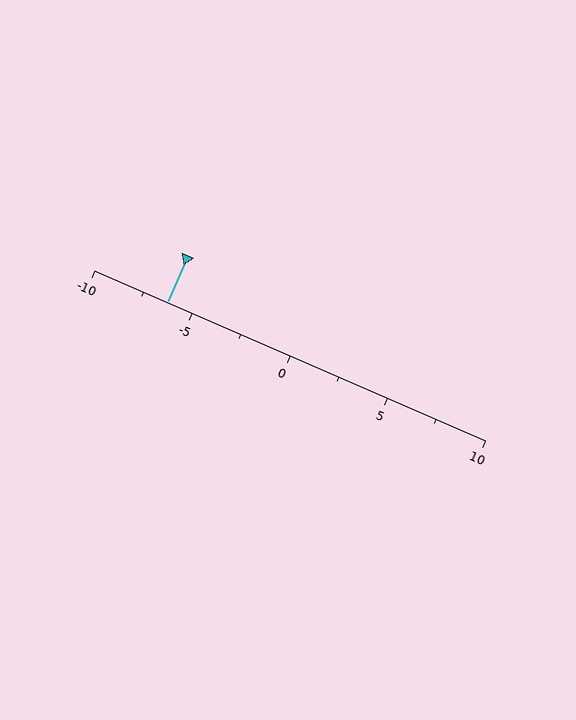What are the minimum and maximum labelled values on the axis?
The axis runs from -10 to 10.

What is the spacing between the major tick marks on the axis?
The major ticks are spaced 5 apart.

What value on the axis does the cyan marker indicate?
The marker indicates approximately -6.2.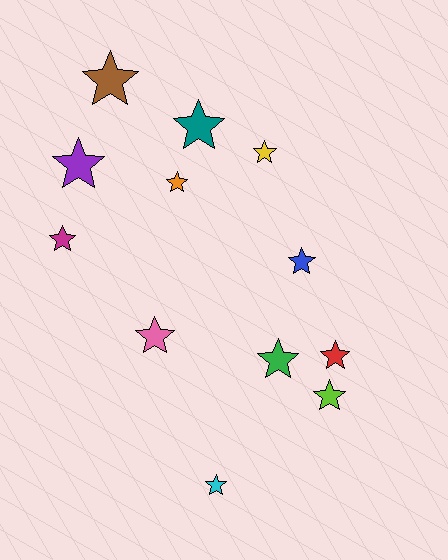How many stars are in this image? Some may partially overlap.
There are 12 stars.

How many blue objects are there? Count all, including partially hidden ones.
There is 1 blue object.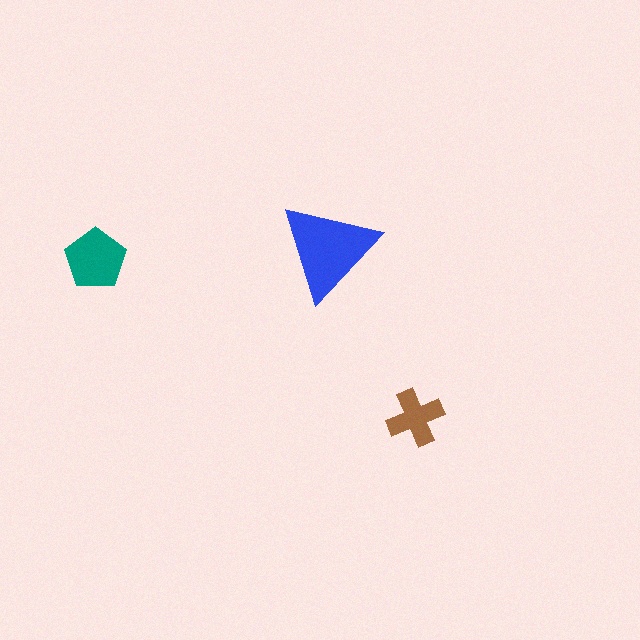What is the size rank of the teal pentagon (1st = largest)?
2nd.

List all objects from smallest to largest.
The brown cross, the teal pentagon, the blue triangle.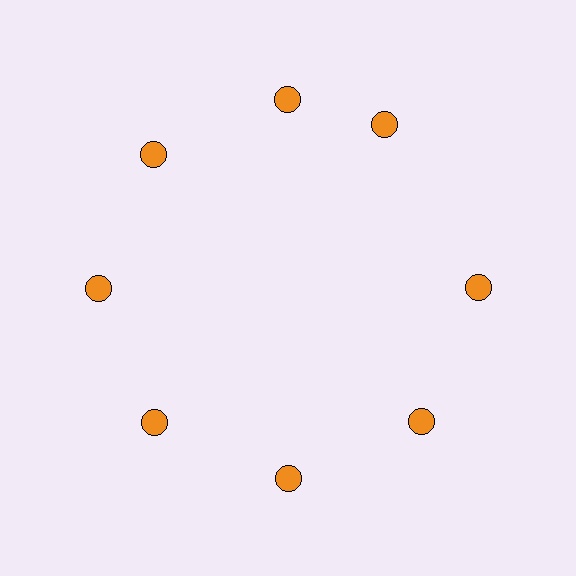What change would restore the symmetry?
The symmetry would be restored by rotating it back into even spacing with its neighbors so that all 8 circles sit at equal angles and equal distance from the center.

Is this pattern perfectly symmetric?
No. The 8 orange circles are arranged in a ring, but one element near the 2 o'clock position is rotated out of alignment along the ring, breaking the 8-fold rotational symmetry.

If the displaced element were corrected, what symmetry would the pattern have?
It would have 8-fold rotational symmetry — the pattern would map onto itself every 45 degrees.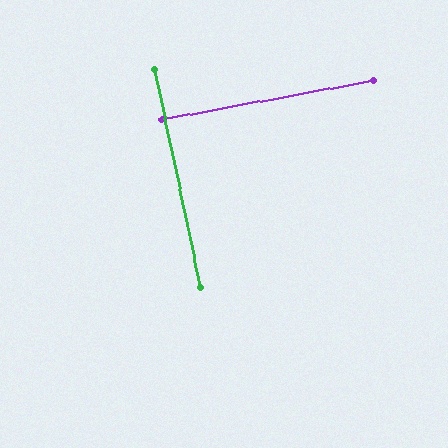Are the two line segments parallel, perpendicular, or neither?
Perpendicular — they meet at approximately 88°.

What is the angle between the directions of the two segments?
Approximately 88 degrees.